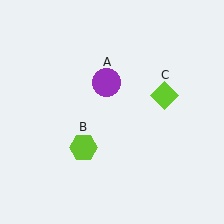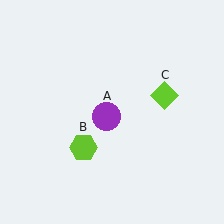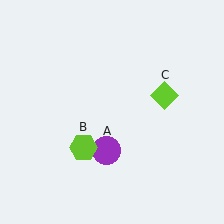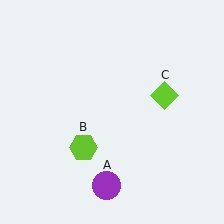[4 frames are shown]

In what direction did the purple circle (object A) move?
The purple circle (object A) moved down.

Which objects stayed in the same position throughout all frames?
Lime hexagon (object B) and lime diamond (object C) remained stationary.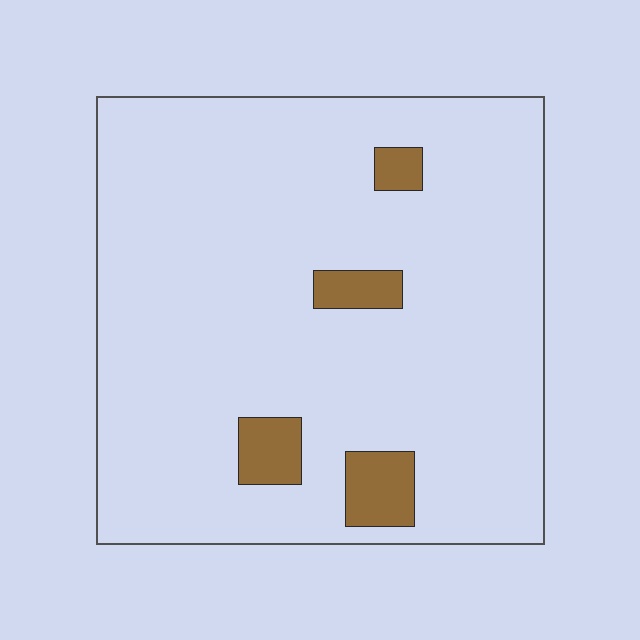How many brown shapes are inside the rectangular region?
4.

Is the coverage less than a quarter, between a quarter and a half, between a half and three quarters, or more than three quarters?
Less than a quarter.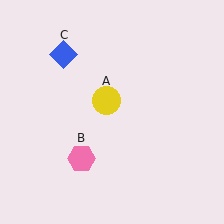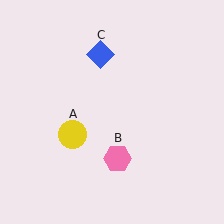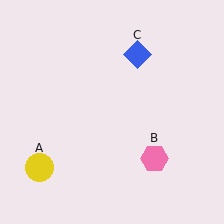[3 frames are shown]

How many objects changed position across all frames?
3 objects changed position: yellow circle (object A), pink hexagon (object B), blue diamond (object C).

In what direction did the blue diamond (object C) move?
The blue diamond (object C) moved right.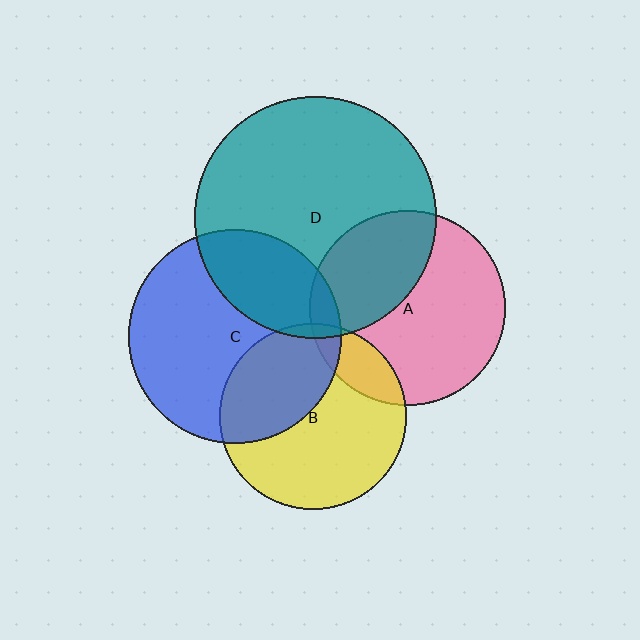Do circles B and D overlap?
Yes.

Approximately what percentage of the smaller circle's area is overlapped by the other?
Approximately 5%.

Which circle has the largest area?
Circle D (teal).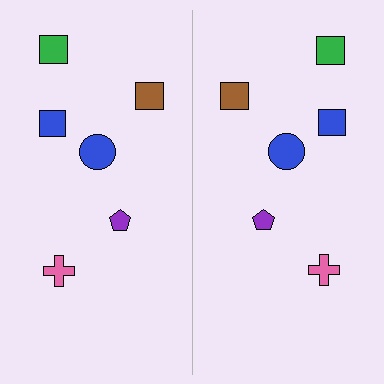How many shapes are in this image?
There are 12 shapes in this image.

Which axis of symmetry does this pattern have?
The pattern has a vertical axis of symmetry running through the center of the image.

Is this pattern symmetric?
Yes, this pattern has bilateral (reflection) symmetry.